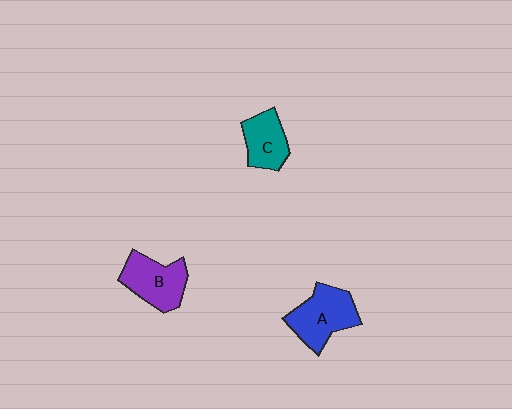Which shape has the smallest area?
Shape C (teal).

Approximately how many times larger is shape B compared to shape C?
Approximately 1.3 times.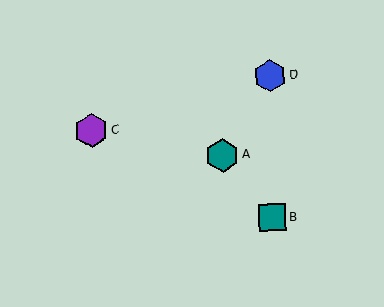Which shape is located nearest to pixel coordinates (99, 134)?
The purple hexagon (labeled C) at (91, 131) is nearest to that location.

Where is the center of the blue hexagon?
The center of the blue hexagon is at (270, 76).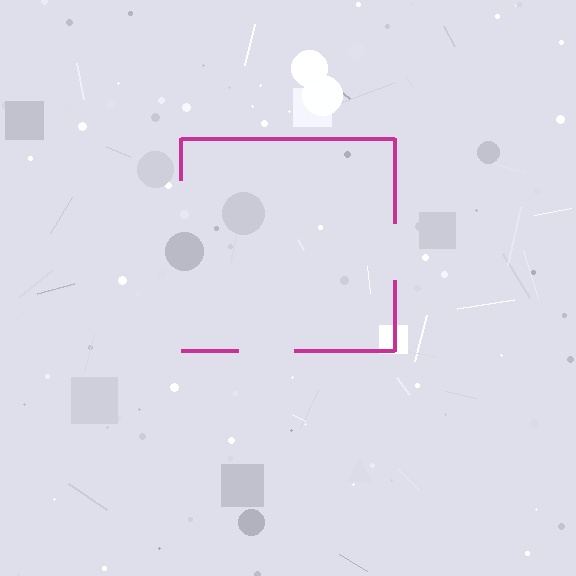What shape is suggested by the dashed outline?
The dashed outline suggests a square.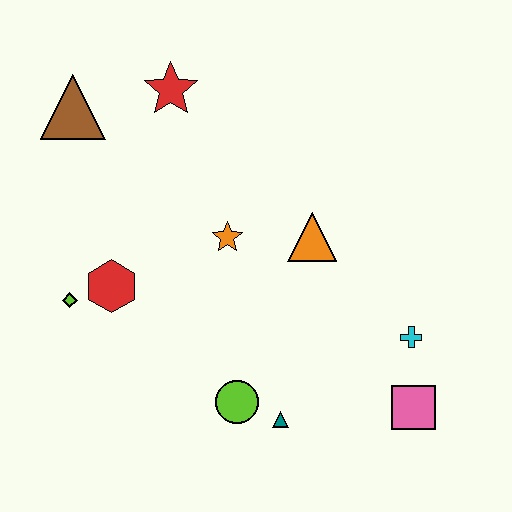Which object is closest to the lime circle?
The teal triangle is closest to the lime circle.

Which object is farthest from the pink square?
The brown triangle is farthest from the pink square.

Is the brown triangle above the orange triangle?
Yes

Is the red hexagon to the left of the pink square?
Yes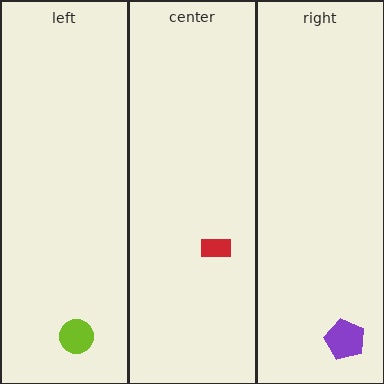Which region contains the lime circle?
The left region.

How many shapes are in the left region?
1.